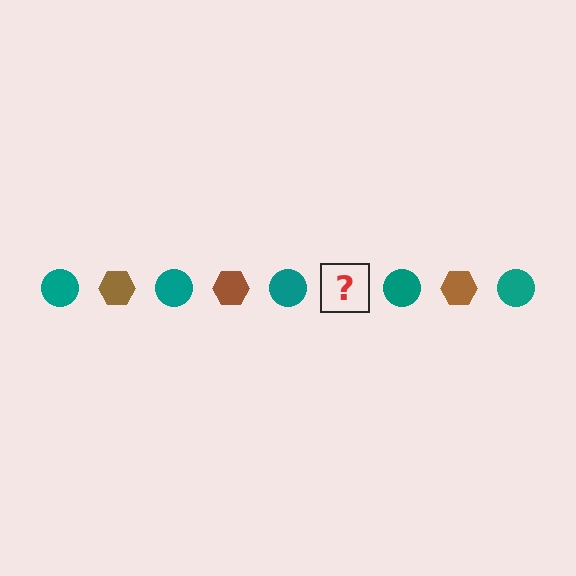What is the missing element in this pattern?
The missing element is a brown hexagon.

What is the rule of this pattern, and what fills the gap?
The rule is that the pattern alternates between teal circle and brown hexagon. The gap should be filled with a brown hexagon.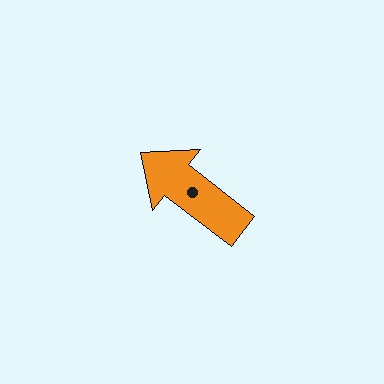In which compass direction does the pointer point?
Northwest.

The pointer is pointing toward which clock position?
Roughly 10 o'clock.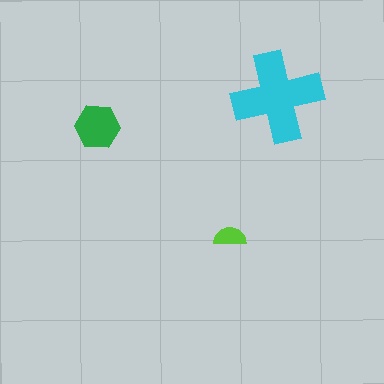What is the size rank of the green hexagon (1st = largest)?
2nd.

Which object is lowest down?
The lime semicircle is bottommost.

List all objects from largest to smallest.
The cyan cross, the green hexagon, the lime semicircle.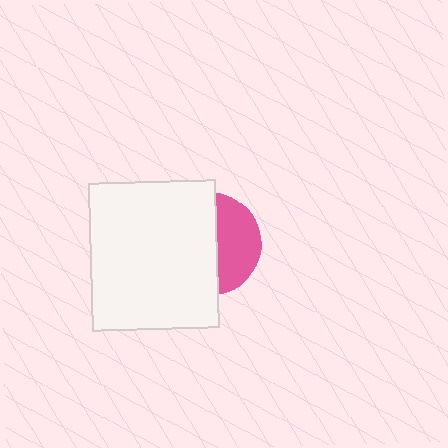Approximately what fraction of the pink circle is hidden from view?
Roughly 60% of the pink circle is hidden behind the white rectangle.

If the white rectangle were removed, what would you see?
You would see the complete pink circle.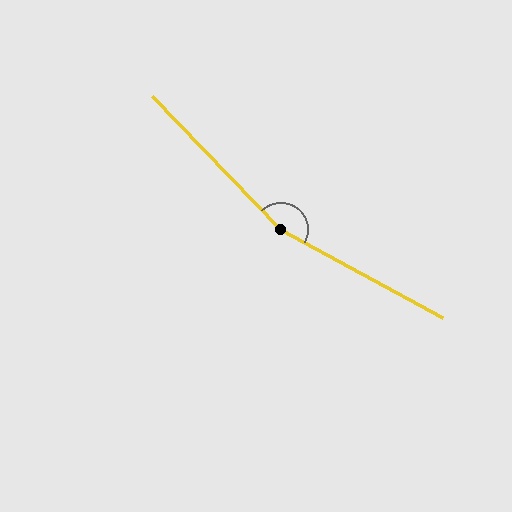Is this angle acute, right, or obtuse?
It is obtuse.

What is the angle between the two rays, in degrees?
Approximately 163 degrees.